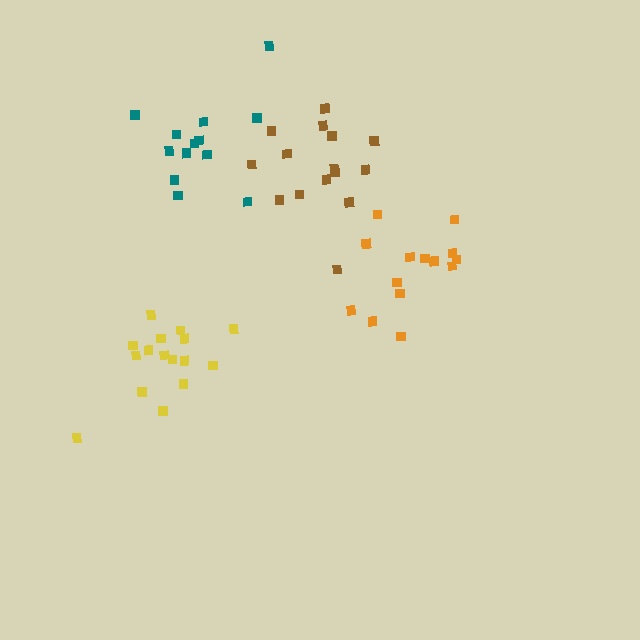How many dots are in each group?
Group 1: 15 dots, Group 2: 14 dots, Group 3: 13 dots, Group 4: 16 dots (58 total).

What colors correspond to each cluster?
The clusters are colored: brown, orange, teal, yellow.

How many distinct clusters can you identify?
There are 4 distinct clusters.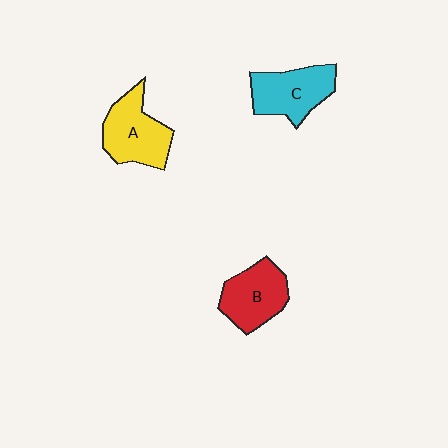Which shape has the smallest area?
Shape B (red).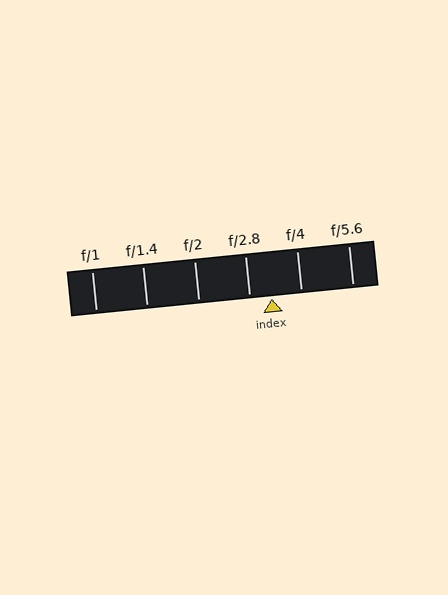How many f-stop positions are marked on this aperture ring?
There are 6 f-stop positions marked.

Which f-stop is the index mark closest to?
The index mark is closest to f/2.8.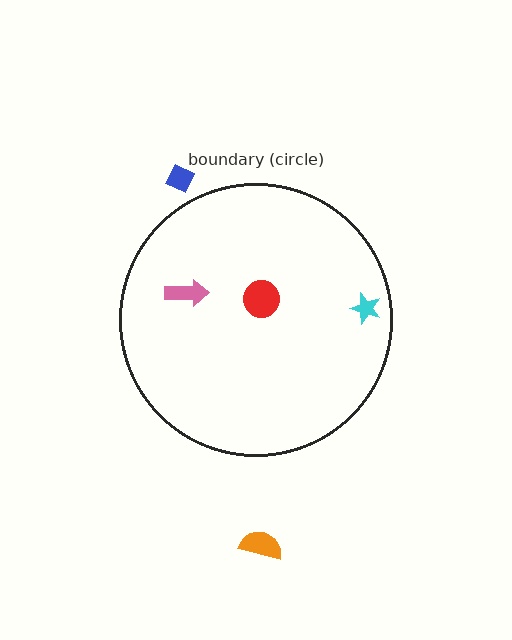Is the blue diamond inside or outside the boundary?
Outside.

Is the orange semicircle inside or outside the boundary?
Outside.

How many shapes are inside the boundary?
3 inside, 2 outside.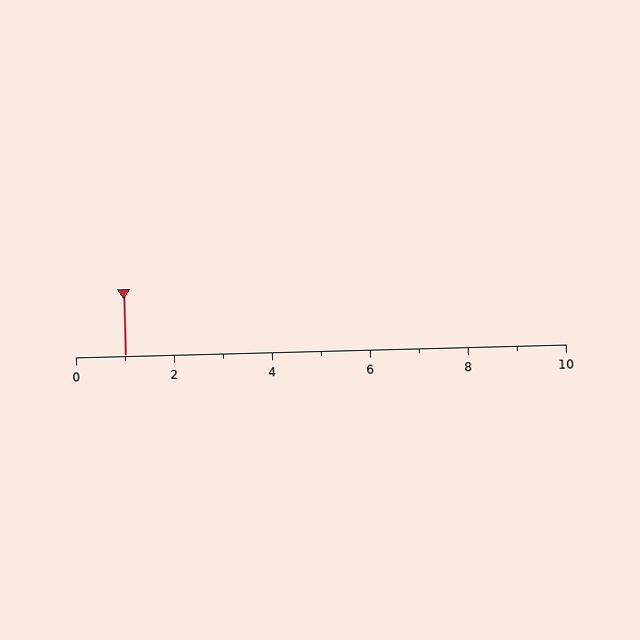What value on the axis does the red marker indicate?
The marker indicates approximately 1.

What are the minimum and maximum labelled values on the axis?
The axis runs from 0 to 10.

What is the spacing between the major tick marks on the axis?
The major ticks are spaced 2 apart.